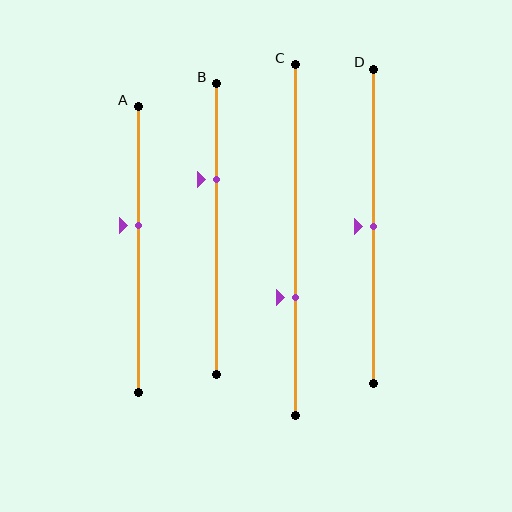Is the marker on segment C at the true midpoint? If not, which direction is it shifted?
No, the marker on segment C is shifted downward by about 17% of the segment length.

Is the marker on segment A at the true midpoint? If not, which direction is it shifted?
No, the marker on segment A is shifted upward by about 9% of the segment length.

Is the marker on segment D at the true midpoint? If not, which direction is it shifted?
Yes, the marker on segment D is at the true midpoint.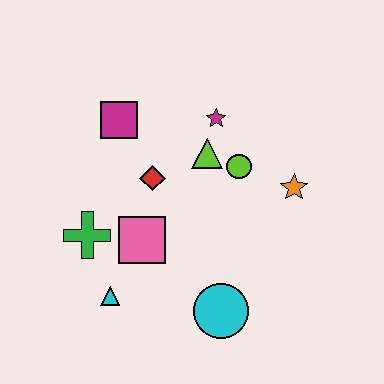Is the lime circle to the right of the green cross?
Yes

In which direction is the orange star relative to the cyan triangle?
The orange star is to the right of the cyan triangle.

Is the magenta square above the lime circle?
Yes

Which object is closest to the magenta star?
The lime triangle is closest to the magenta star.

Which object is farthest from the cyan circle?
The magenta square is farthest from the cyan circle.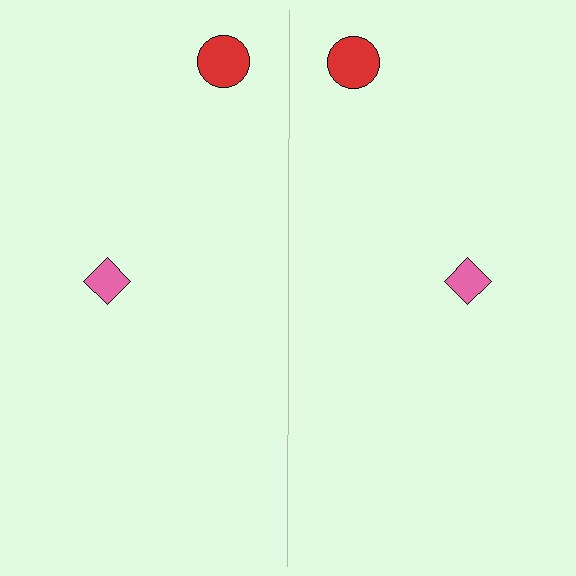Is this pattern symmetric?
Yes, this pattern has bilateral (reflection) symmetry.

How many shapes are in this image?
There are 4 shapes in this image.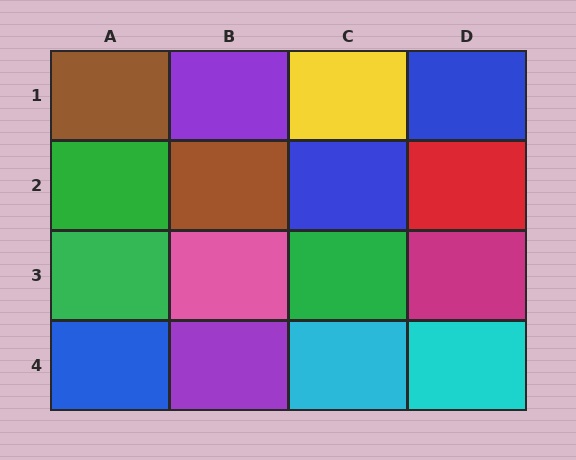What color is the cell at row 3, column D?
Magenta.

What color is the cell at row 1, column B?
Purple.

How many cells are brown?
2 cells are brown.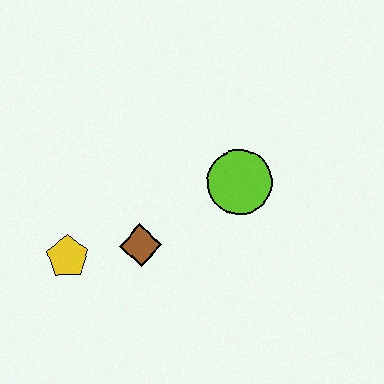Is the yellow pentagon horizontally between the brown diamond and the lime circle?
No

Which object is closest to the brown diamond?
The yellow pentagon is closest to the brown diamond.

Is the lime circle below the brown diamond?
No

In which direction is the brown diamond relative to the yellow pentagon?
The brown diamond is to the right of the yellow pentagon.